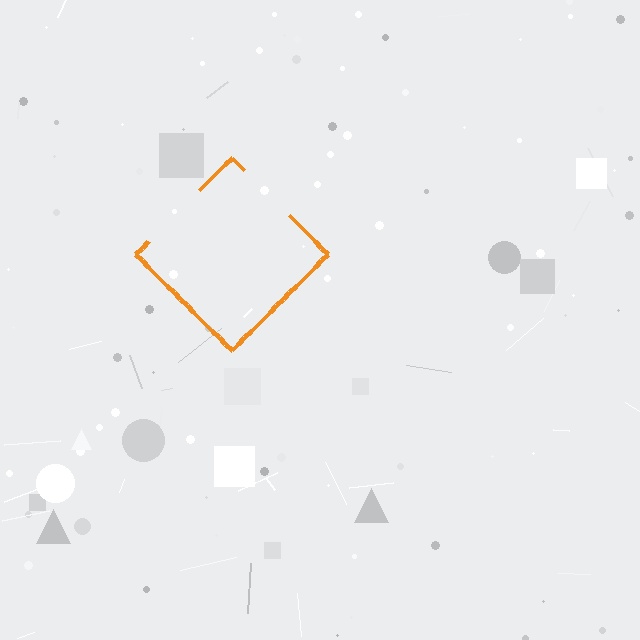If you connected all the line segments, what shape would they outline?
They would outline a diamond.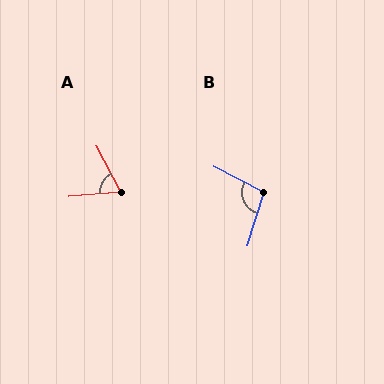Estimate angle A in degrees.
Approximately 67 degrees.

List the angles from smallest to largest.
A (67°), B (99°).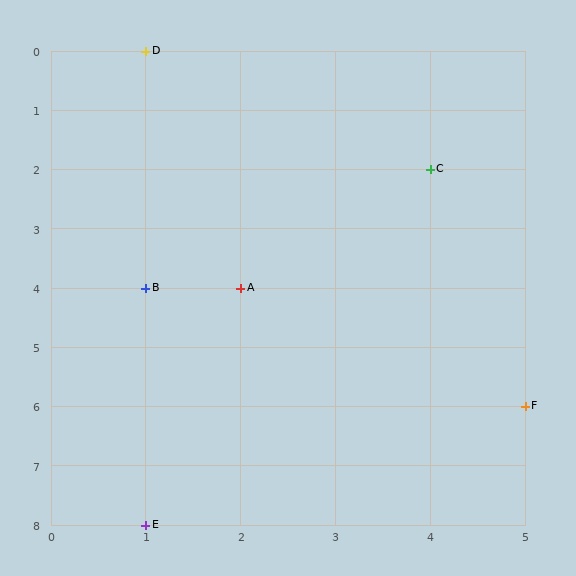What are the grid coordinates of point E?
Point E is at grid coordinates (1, 8).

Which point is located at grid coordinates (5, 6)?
Point F is at (5, 6).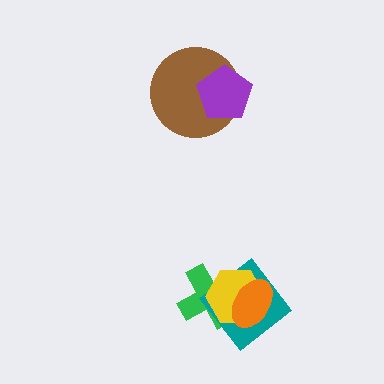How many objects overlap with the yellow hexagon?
3 objects overlap with the yellow hexagon.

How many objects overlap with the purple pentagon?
1 object overlaps with the purple pentagon.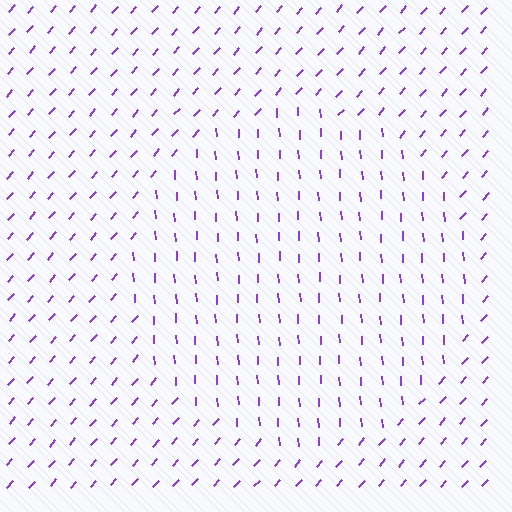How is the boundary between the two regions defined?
The boundary is defined purely by a change in line orientation (approximately 45 degrees difference). All lines are the same color and thickness.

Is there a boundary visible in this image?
Yes, there is a texture boundary formed by a change in line orientation.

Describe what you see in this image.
The image is filled with small purple line segments. A circle region in the image has lines oriented differently from the surrounding lines, creating a visible texture boundary.